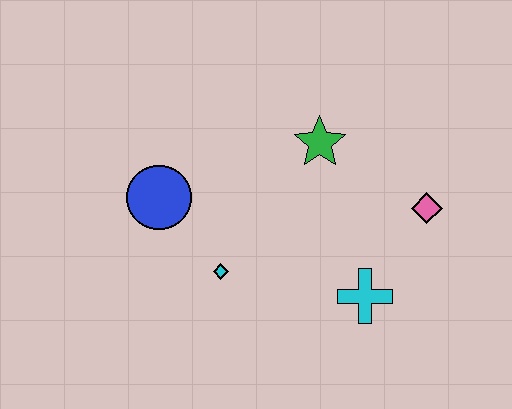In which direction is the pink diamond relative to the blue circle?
The pink diamond is to the right of the blue circle.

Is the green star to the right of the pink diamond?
No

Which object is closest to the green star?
The pink diamond is closest to the green star.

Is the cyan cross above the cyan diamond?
No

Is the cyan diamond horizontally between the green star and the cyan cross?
No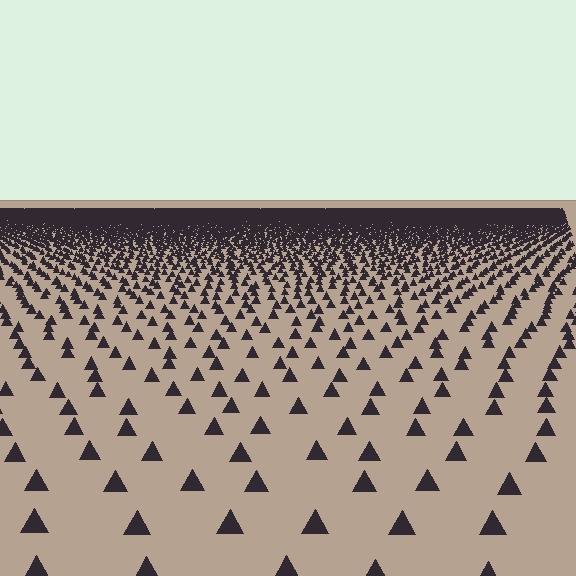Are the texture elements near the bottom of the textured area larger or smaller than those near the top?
Larger. Near the bottom, elements are closer to the viewer and appear at a bigger on-screen size.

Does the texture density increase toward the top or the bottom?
Density increases toward the top.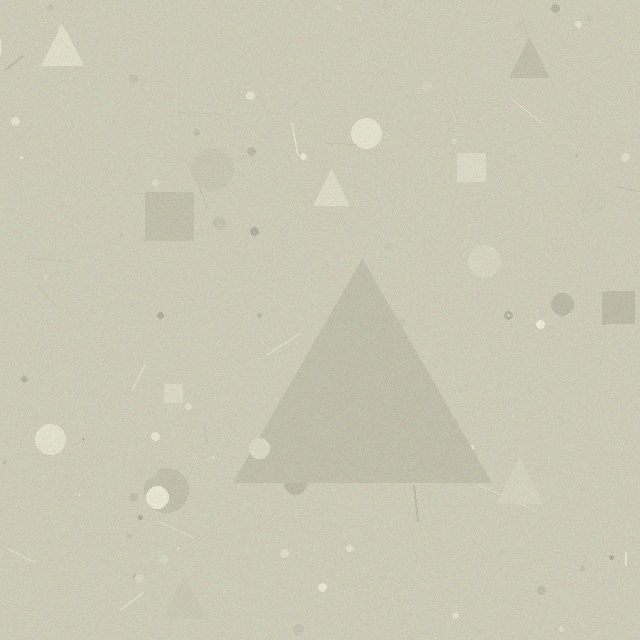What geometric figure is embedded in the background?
A triangle is embedded in the background.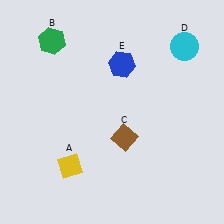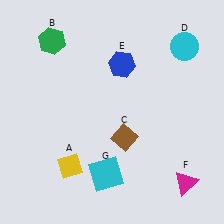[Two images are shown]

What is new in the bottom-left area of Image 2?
A cyan square (G) was added in the bottom-left area of Image 2.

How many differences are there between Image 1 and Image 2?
There are 2 differences between the two images.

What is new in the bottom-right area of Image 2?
A magenta triangle (F) was added in the bottom-right area of Image 2.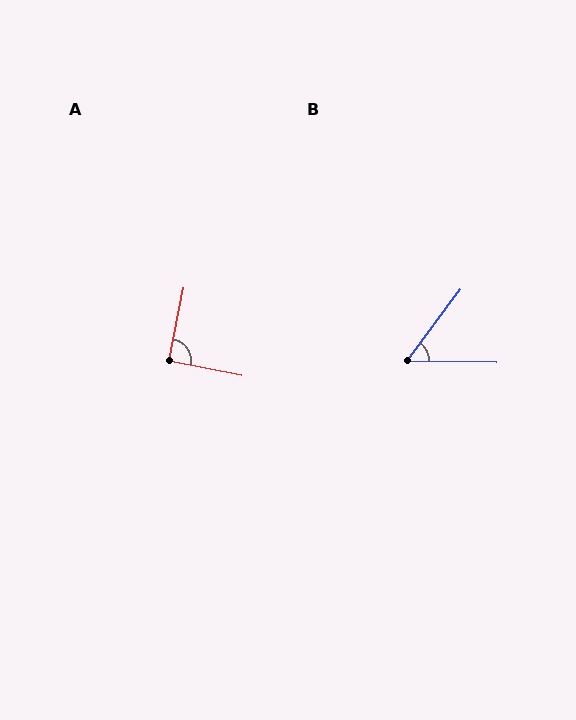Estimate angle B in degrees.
Approximately 55 degrees.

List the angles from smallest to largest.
B (55°), A (90°).